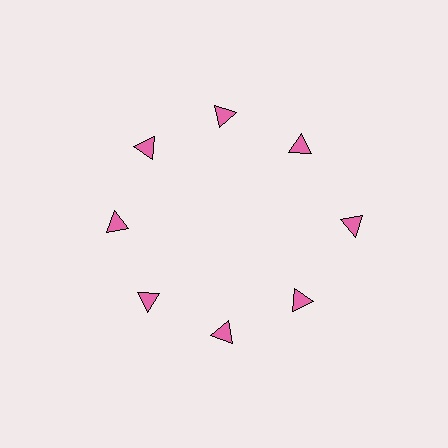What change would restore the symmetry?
The symmetry would be restored by moving it inward, back onto the ring so that all 8 triangles sit at equal angles and equal distance from the center.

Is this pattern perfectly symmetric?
No. The 8 pink triangles are arranged in a ring, but one element near the 3 o'clock position is pushed outward from the center, breaking the 8-fold rotational symmetry.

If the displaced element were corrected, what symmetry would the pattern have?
It would have 8-fold rotational symmetry — the pattern would map onto itself every 45 degrees.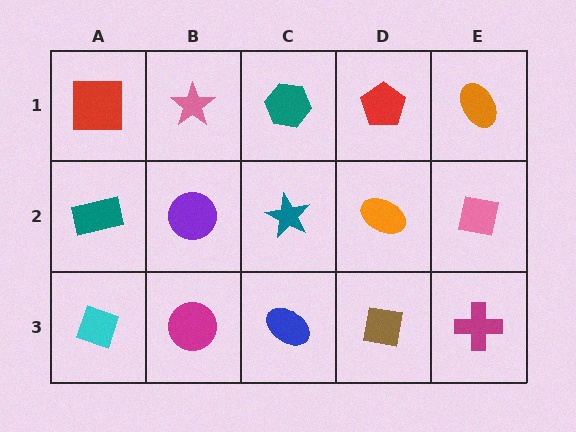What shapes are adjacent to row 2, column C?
A teal hexagon (row 1, column C), a blue ellipse (row 3, column C), a purple circle (row 2, column B), an orange ellipse (row 2, column D).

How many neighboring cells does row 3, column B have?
3.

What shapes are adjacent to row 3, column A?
A teal rectangle (row 2, column A), a magenta circle (row 3, column B).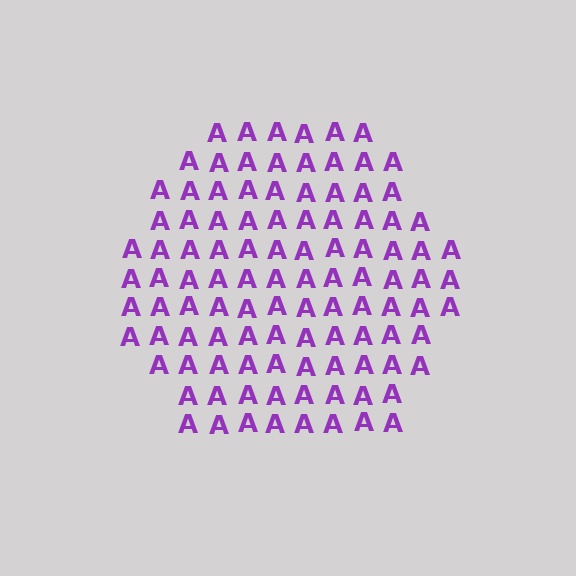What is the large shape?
The large shape is a hexagon.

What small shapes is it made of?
It is made of small letter A's.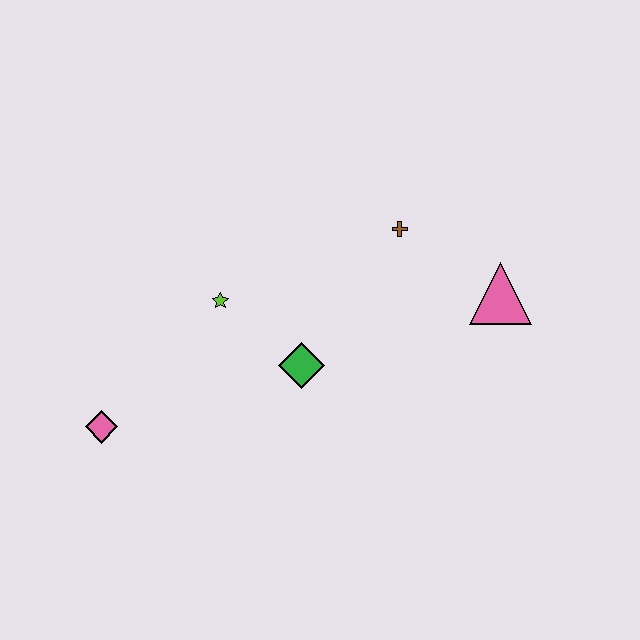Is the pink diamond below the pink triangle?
Yes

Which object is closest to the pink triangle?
The brown cross is closest to the pink triangle.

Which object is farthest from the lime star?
The pink triangle is farthest from the lime star.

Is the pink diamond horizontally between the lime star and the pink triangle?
No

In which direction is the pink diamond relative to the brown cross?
The pink diamond is to the left of the brown cross.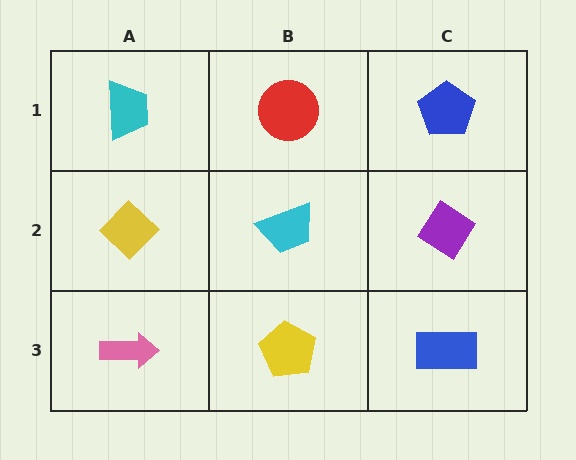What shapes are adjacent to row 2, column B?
A red circle (row 1, column B), a yellow pentagon (row 3, column B), a yellow diamond (row 2, column A), a purple diamond (row 2, column C).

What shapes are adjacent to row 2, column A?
A cyan trapezoid (row 1, column A), a pink arrow (row 3, column A), a cyan trapezoid (row 2, column B).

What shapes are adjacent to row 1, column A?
A yellow diamond (row 2, column A), a red circle (row 1, column B).